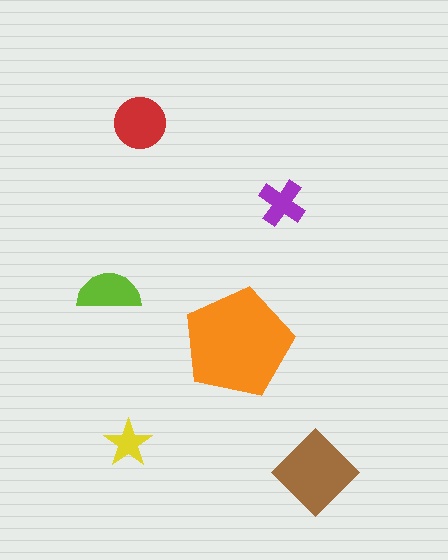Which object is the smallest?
The yellow star.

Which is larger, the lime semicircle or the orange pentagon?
The orange pentagon.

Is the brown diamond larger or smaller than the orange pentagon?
Smaller.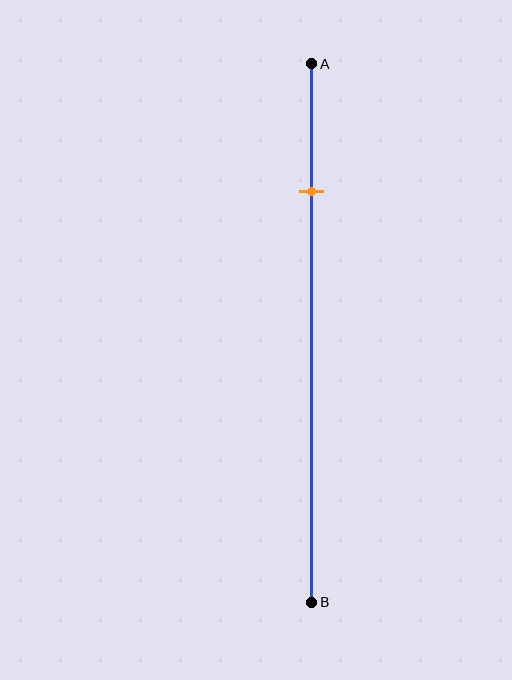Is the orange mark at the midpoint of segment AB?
No, the mark is at about 25% from A, not at the 50% midpoint.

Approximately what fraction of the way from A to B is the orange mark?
The orange mark is approximately 25% of the way from A to B.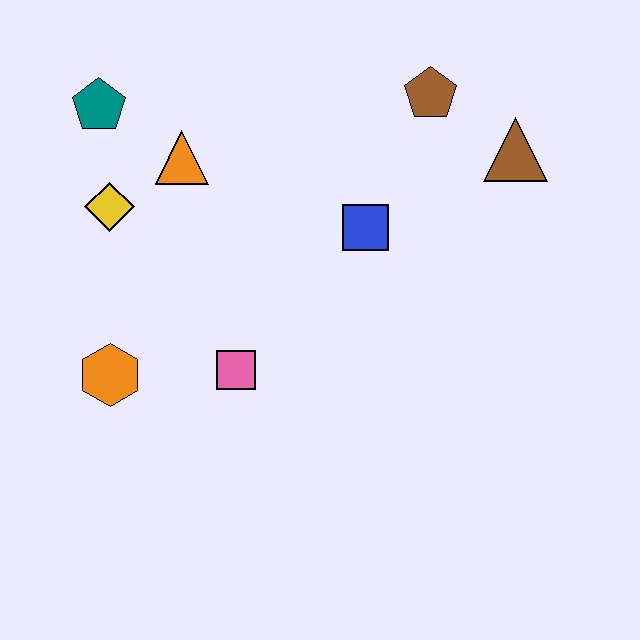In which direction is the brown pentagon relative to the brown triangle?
The brown pentagon is to the left of the brown triangle.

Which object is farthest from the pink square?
The brown triangle is farthest from the pink square.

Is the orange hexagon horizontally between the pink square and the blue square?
No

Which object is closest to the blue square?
The brown pentagon is closest to the blue square.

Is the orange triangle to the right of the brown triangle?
No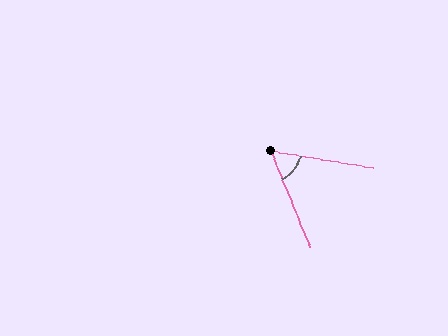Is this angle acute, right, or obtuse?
It is acute.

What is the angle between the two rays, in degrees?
Approximately 59 degrees.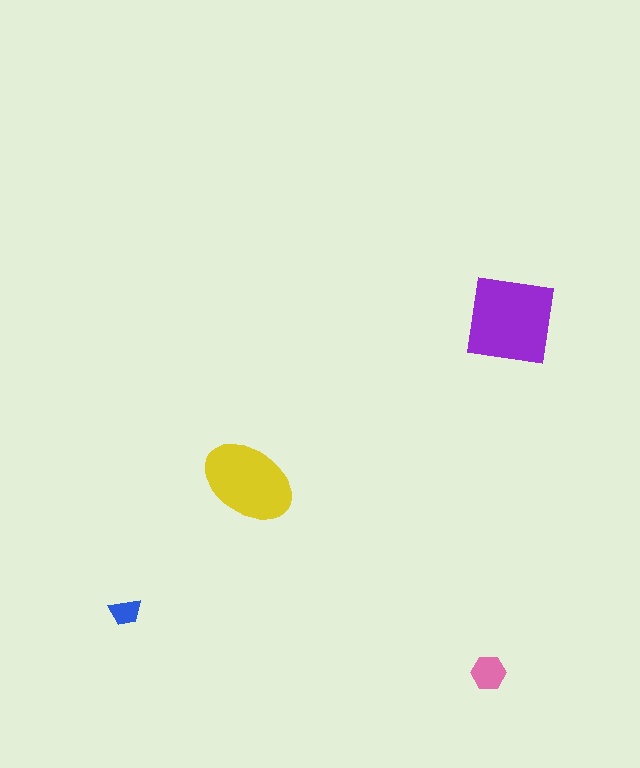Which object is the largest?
The purple square.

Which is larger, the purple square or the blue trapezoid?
The purple square.